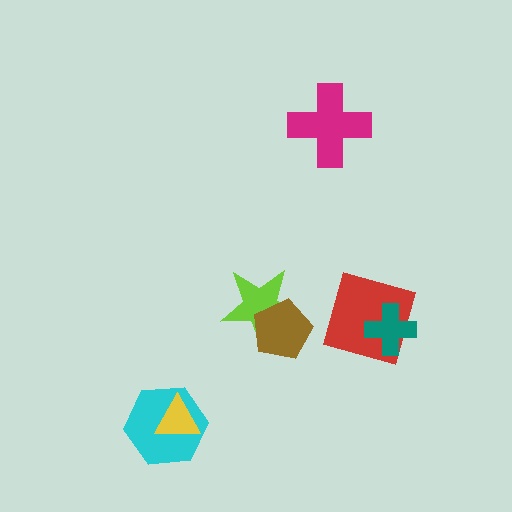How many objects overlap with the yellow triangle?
1 object overlaps with the yellow triangle.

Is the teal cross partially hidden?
No, no other shape covers it.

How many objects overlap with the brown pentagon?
1 object overlaps with the brown pentagon.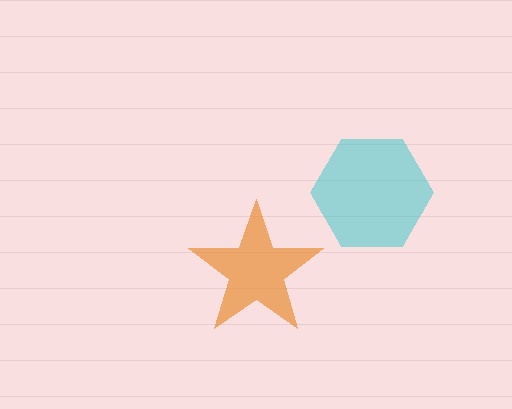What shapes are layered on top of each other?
The layered shapes are: an orange star, a cyan hexagon.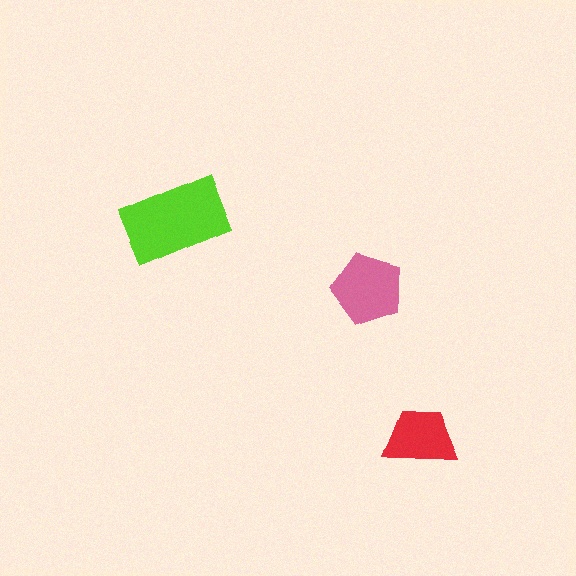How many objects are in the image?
There are 3 objects in the image.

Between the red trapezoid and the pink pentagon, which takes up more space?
The pink pentagon.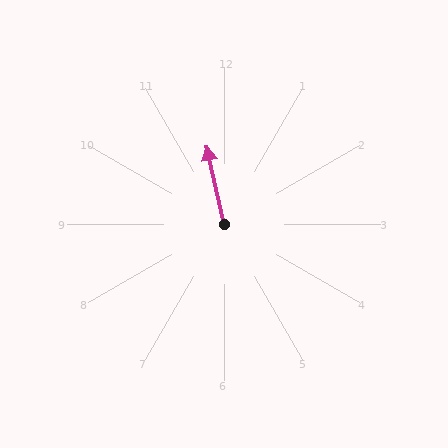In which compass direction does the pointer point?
North.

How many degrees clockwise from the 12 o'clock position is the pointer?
Approximately 347 degrees.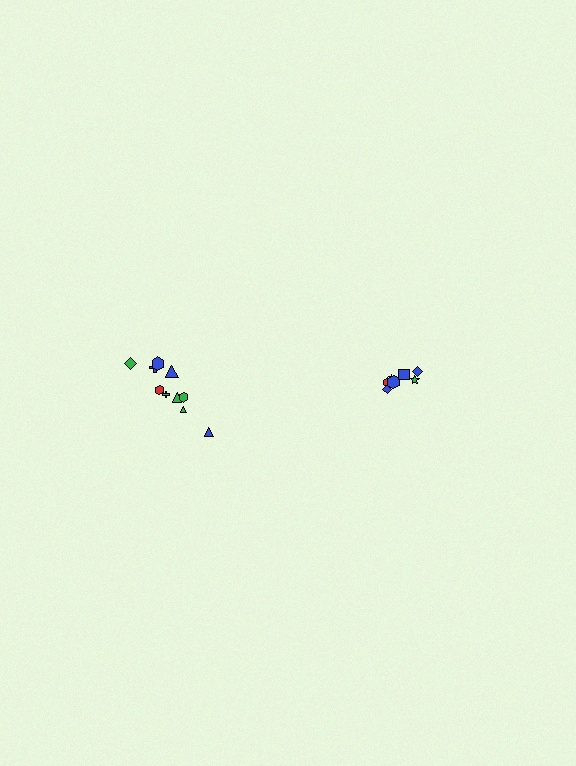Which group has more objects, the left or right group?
The left group.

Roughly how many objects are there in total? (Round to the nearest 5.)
Roughly 15 objects in total.